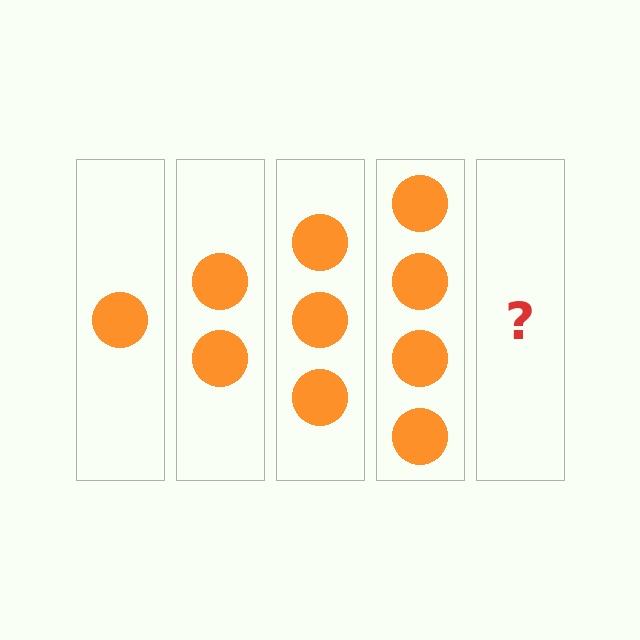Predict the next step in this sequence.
The next step is 5 circles.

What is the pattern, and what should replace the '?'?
The pattern is that each step adds one more circle. The '?' should be 5 circles.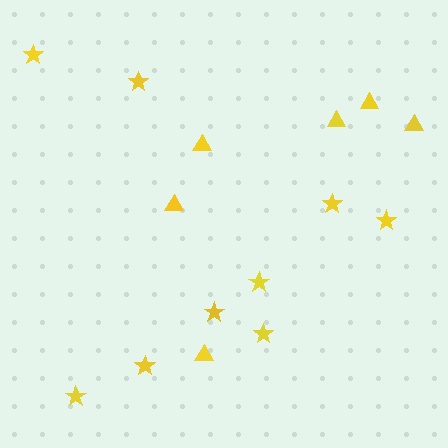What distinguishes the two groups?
There are 2 groups: one group of stars (9) and one group of triangles (6).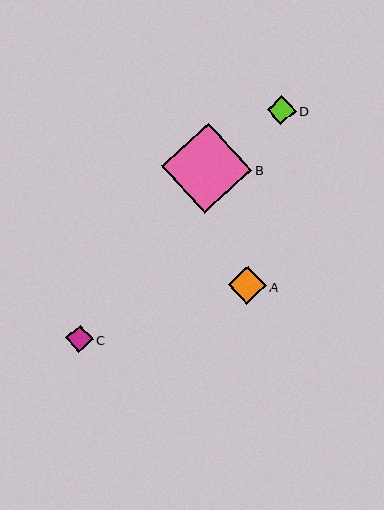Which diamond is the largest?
Diamond B is the largest with a size of approximately 90 pixels.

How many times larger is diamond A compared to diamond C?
Diamond A is approximately 1.4 times the size of diamond C.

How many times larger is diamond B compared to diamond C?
Diamond B is approximately 3.3 times the size of diamond C.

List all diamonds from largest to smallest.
From largest to smallest: B, A, D, C.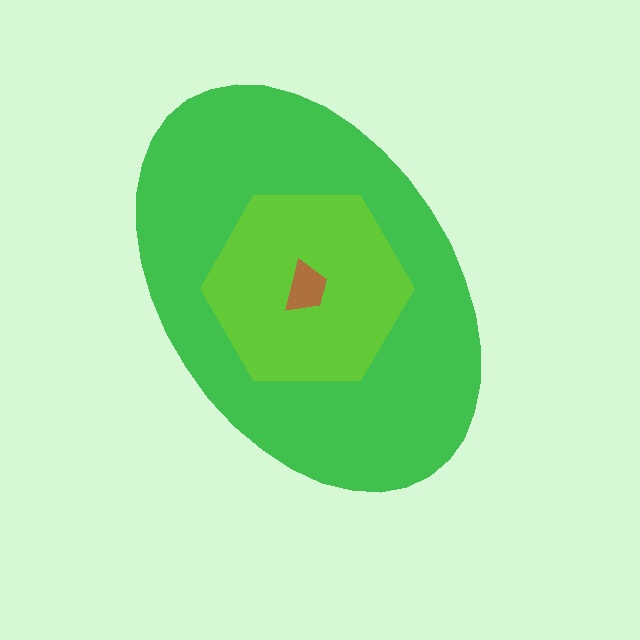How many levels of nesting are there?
3.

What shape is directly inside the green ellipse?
The lime hexagon.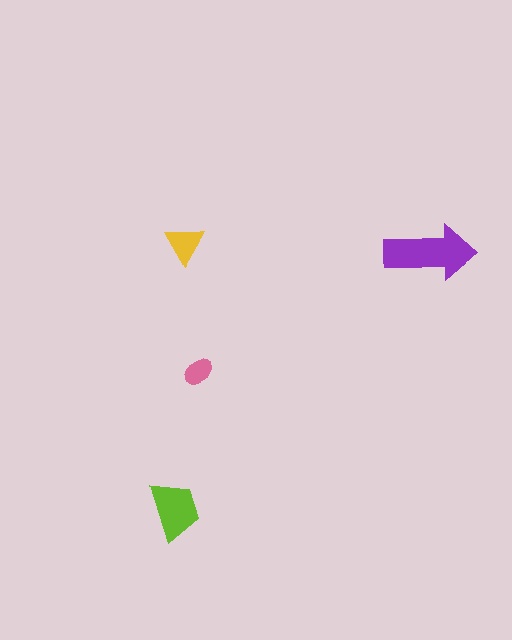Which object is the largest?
The purple arrow.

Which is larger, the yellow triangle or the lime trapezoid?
The lime trapezoid.